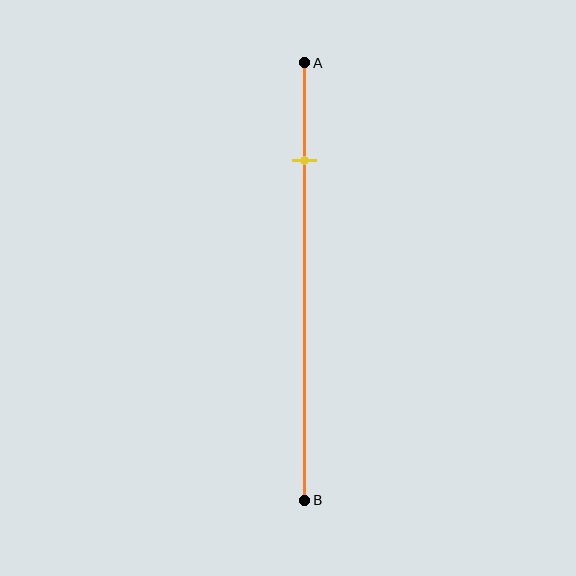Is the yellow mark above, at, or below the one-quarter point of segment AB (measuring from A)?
The yellow mark is approximately at the one-quarter point of segment AB.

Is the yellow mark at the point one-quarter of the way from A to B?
Yes, the mark is approximately at the one-quarter point.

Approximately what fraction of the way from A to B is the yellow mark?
The yellow mark is approximately 20% of the way from A to B.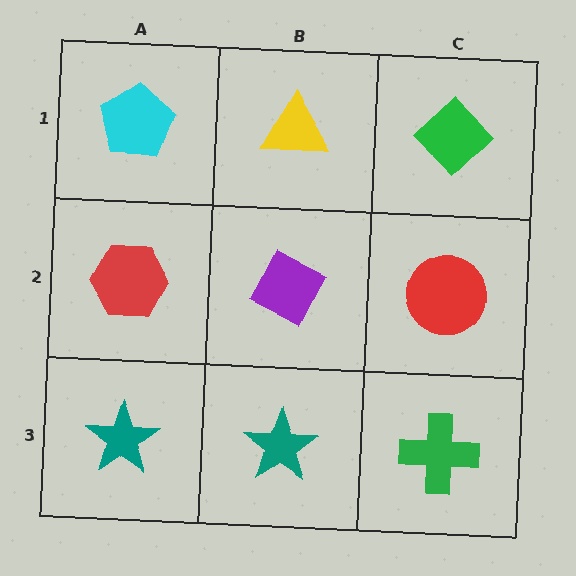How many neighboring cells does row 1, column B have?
3.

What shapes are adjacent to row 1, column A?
A red hexagon (row 2, column A), a yellow triangle (row 1, column B).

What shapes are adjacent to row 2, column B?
A yellow triangle (row 1, column B), a teal star (row 3, column B), a red hexagon (row 2, column A), a red circle (row 2, column C).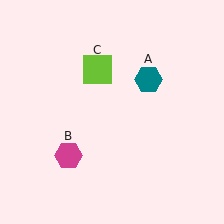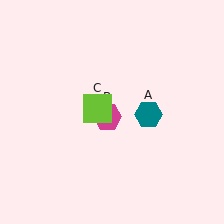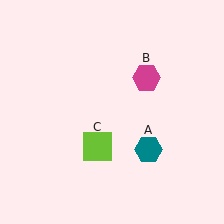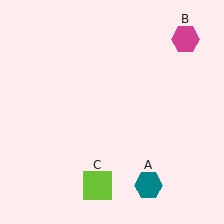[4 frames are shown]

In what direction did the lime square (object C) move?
The lime square (object C) moved down.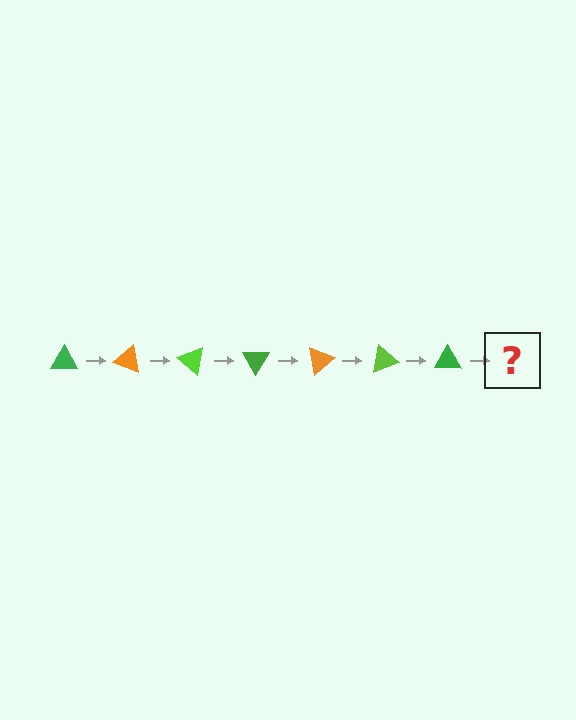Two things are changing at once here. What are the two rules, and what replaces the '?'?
The two rules are that it rotates 20 degrees each step and the color cycles through green, orange, and lime. The '?' should be an orange triangle, rotated 140 degrees from the start.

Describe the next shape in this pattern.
It should be an orange triangle, rotated 140 degrees from the start.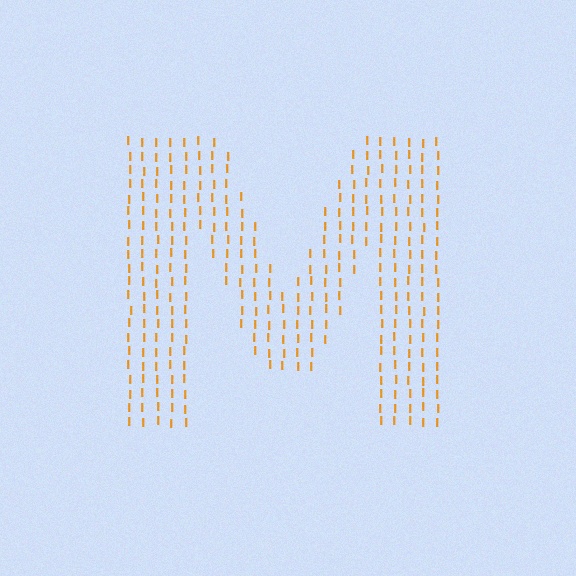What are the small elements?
The small elements are letter I's.